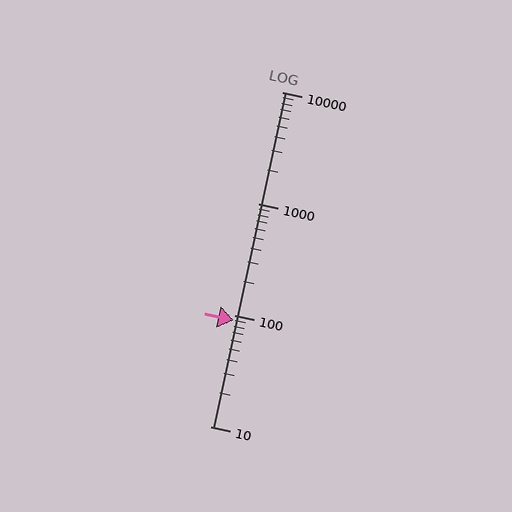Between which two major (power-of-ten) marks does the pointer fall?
The pointer is between 10 and 100.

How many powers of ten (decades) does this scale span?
The scale spans 3 decades, from 10 to 10000.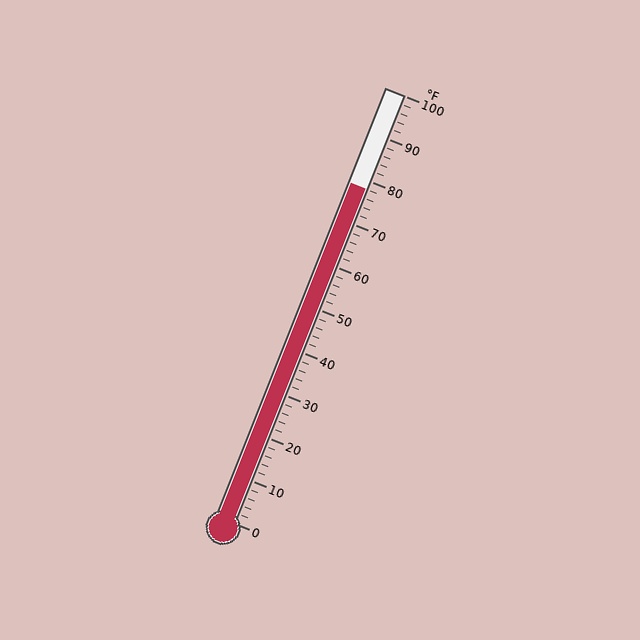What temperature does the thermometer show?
The thermometer shows approximately 78°F.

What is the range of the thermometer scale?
The thermometer scale ranges from 0°F to 100°F.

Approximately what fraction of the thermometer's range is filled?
The thermometer is filled to approximately 80% of its range.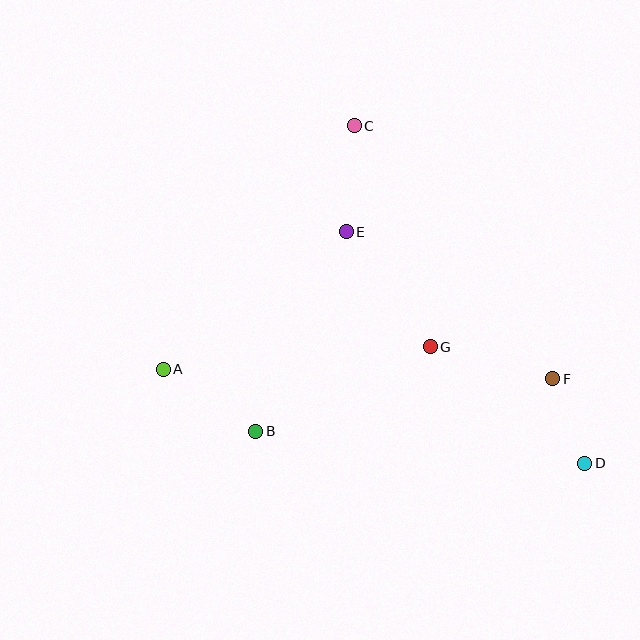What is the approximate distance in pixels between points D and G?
The distance between D and G is approximately 194 pixels.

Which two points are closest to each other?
Points D and F are closest to each other.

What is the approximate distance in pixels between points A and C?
The distance between A and C is approximately 310 pixels.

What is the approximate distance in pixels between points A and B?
The distance between A and B is approximately 112 pixels.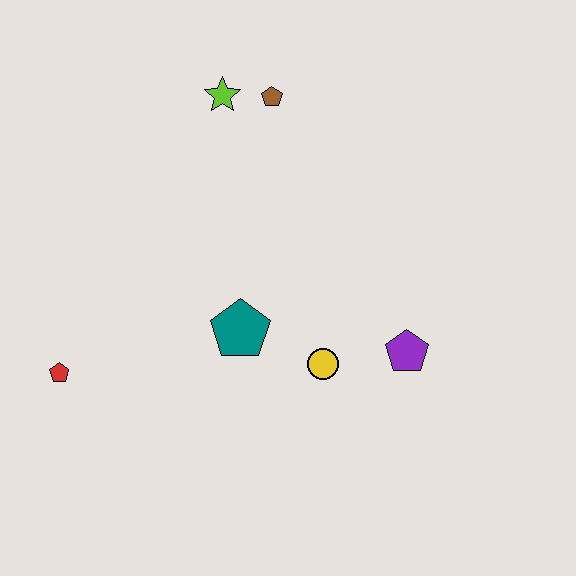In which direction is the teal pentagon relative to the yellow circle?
The teal pentagon is to the left of the yellow circle.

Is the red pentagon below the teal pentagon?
Yes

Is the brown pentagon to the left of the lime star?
No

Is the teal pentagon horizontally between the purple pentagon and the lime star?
Yes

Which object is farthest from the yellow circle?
The lime star is farthest from the yellow circle.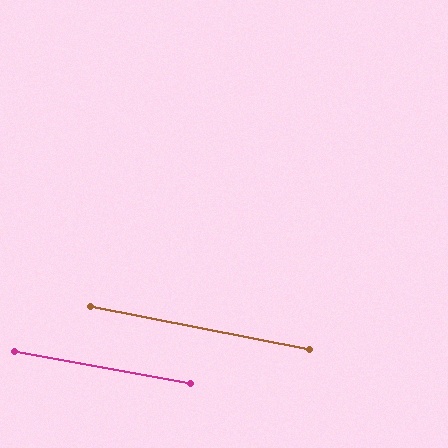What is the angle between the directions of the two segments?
Approximately 1 degree.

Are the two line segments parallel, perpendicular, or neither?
Parallel — their directions differ by only 1.0°.